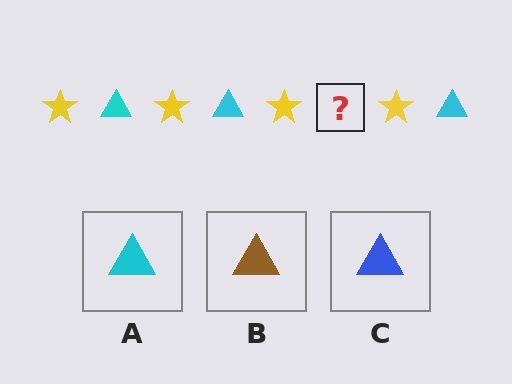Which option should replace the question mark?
Option A.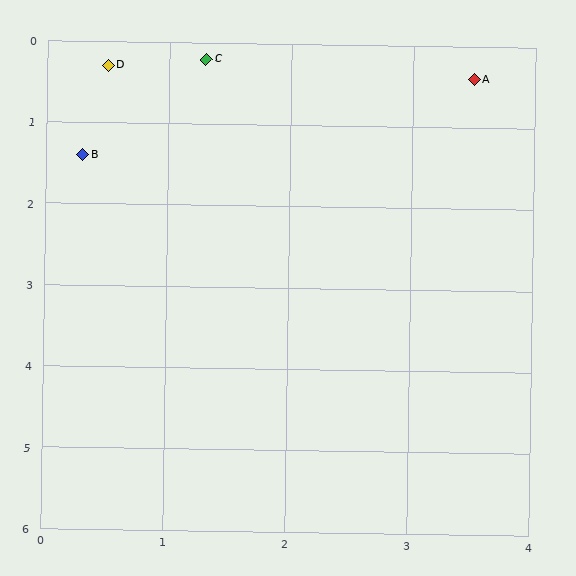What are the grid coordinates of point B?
Point B is at approximately (0.3, 1.4).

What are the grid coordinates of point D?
Point D is at approximately (0.5, 0.3).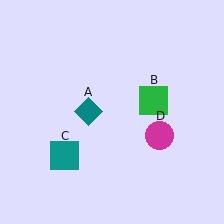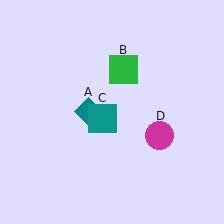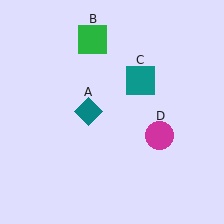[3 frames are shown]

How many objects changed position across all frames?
2 objects changed position: green square (object B), teal square (object C).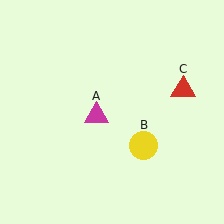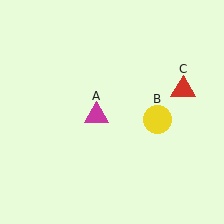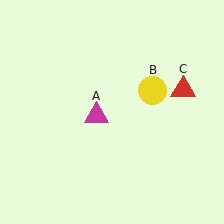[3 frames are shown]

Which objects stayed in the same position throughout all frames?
Magenta triangle (object A) and red triangle (object C) remained stationary.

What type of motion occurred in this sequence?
The yellow circle (object B) rotated counterclockwise around the center of the scene.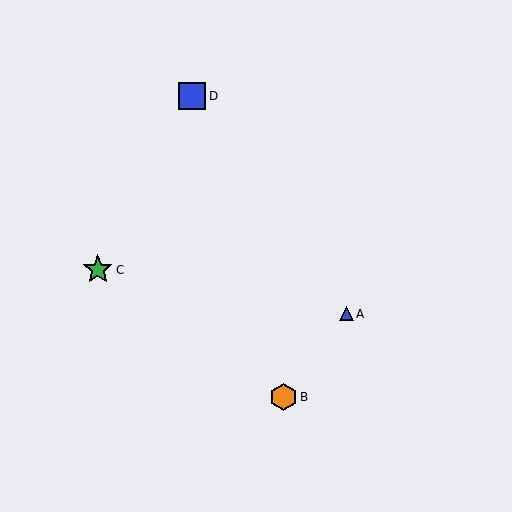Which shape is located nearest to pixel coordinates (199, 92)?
The blue square (labeled D) at (192, 96) is nearest to that location.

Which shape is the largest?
The green star (labeled C) is the largest.